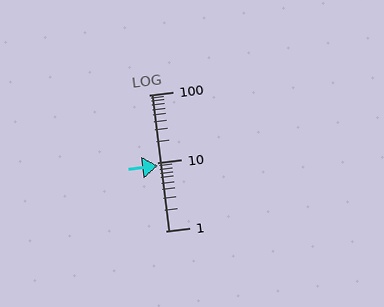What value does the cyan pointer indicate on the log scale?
The pointer indicates approximately 9.1.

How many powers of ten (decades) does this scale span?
The scale spans 2 decades, from 1 to 100.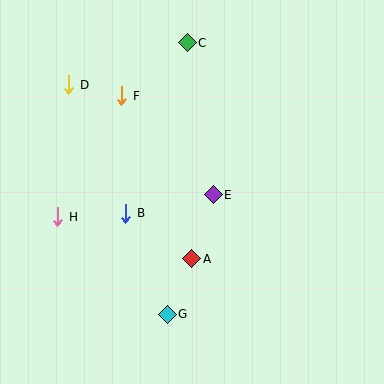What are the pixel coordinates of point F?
Point F is at (122, 96).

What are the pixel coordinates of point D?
Point D is at (69, 85).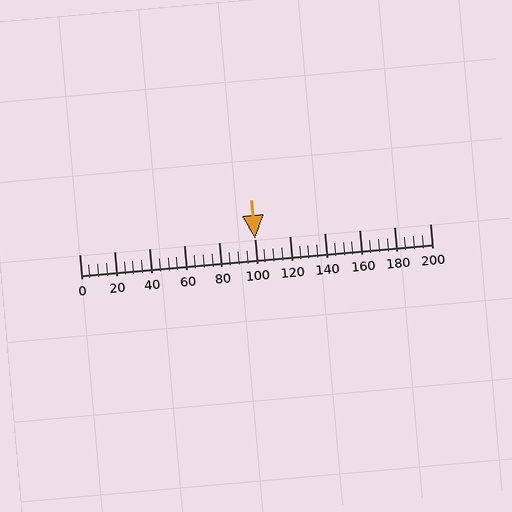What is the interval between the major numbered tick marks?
The major tick marks are spaced 20 units apart.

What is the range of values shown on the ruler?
The ruler shows values from 0 to 200.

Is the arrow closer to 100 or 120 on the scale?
The arrow is closer to 100.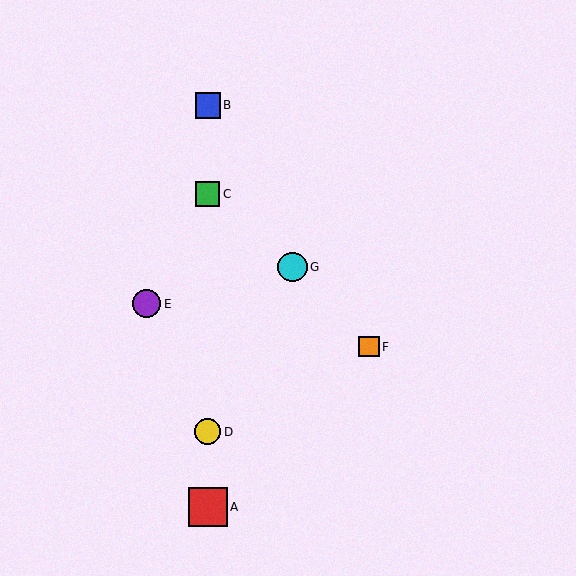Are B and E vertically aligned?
No, B is at x≈208 and E is at x≈147.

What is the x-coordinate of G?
Object G is at x≈293.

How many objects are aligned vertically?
4 objects (A, B, C, D) are aligned vertically.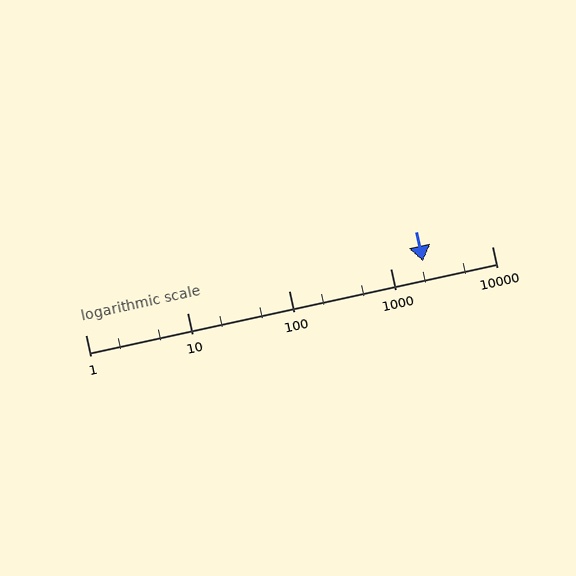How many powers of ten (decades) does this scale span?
The scale spans 4 decades, from 1 to 10000.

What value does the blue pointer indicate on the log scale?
The pointer indicates approximately 2100.